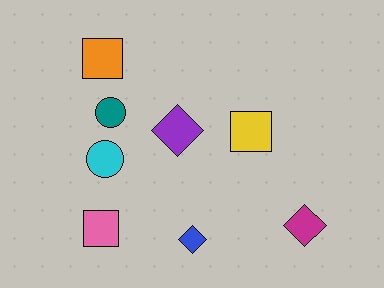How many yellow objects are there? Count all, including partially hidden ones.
There is 1 yellow object.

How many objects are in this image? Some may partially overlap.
There are 8 objects.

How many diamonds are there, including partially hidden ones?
There are 3 diamonds.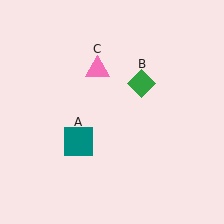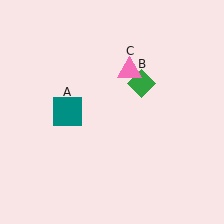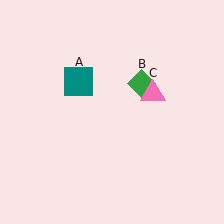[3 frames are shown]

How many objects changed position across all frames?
2 objects changed position: teal square (object A), pink triangle (object C).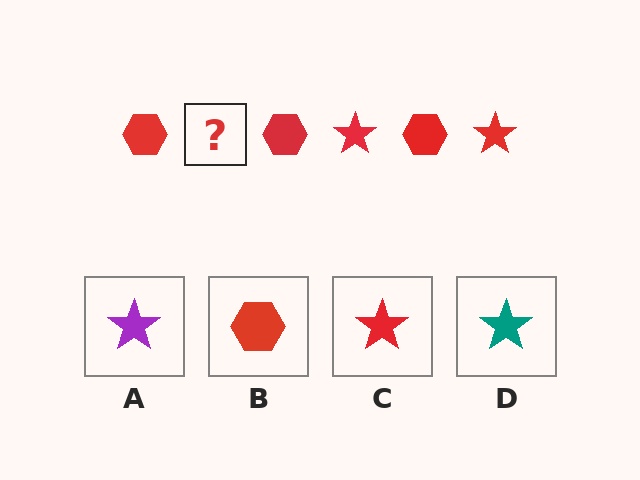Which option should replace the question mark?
Option C.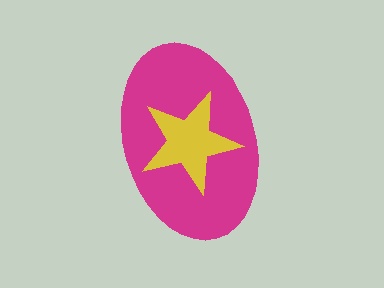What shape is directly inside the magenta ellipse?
The yellow star.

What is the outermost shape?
The magenta ellipse.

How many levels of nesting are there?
2.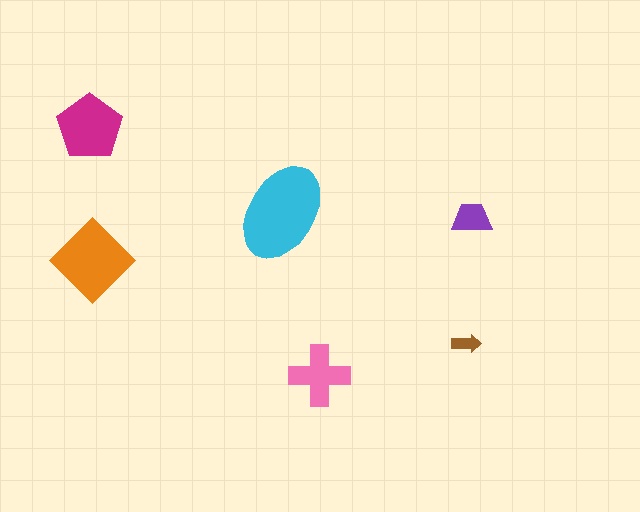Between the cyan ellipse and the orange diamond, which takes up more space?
The cyan ellipse.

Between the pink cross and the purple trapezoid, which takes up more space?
The pink cross.